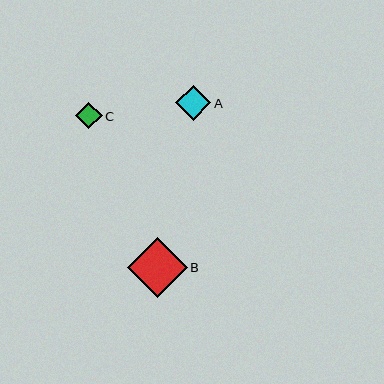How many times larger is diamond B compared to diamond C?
Diamond B is approximately 2.3 times the size of diamond C.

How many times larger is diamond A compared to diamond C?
Diamond A is approximately 1.3 times the size of diamond C.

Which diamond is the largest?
Diamond B is the largest with a size of approximately 60 pixels.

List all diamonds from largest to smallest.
From largest to smallest: B, A, C.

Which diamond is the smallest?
Diamond C is the smallest with a size of approximately 27 pixels.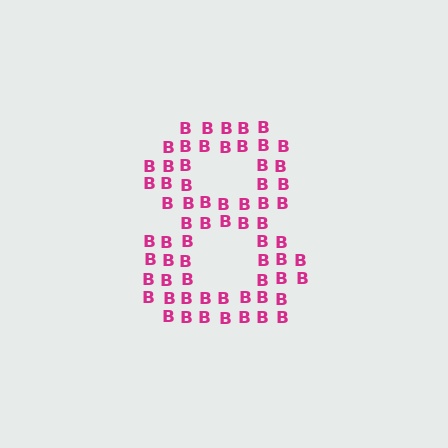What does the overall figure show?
The overall figure shows the digit 8.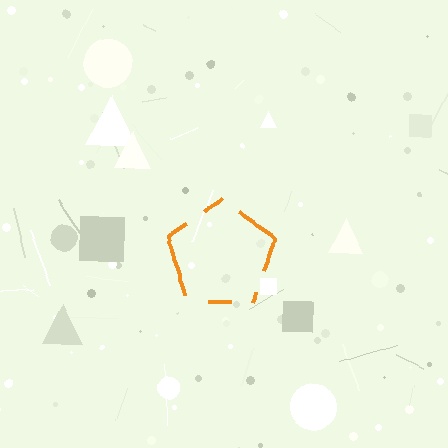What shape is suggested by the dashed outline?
The dashed outline suggests a pentagon.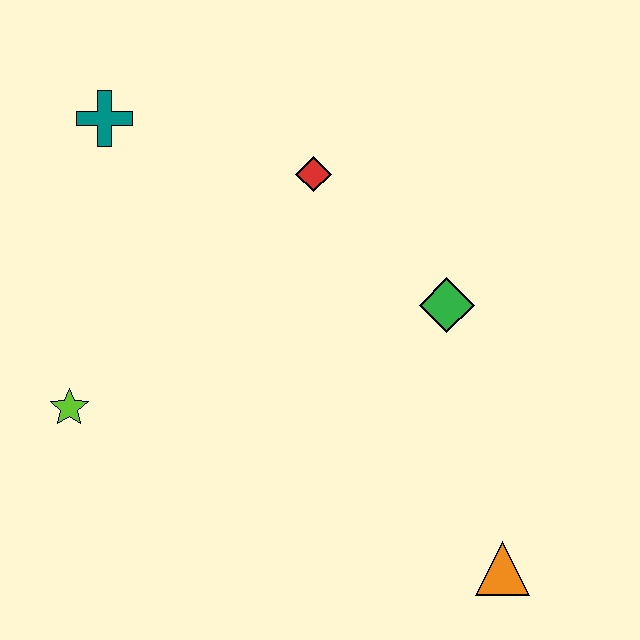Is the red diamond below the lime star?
No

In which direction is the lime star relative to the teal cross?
The lime star is below the teal cross.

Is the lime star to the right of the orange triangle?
No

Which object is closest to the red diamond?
The green diamond is closest to the red diamond.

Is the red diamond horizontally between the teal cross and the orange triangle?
Yes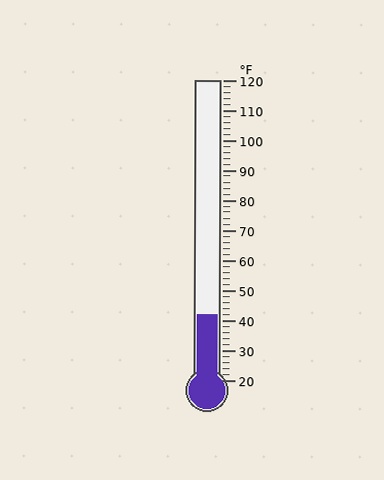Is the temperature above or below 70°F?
The temperature is below 70°F.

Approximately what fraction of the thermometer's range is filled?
The thermometer is filled to approximately 20% of its range.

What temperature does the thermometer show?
The thermometer shows approximately 42°F.